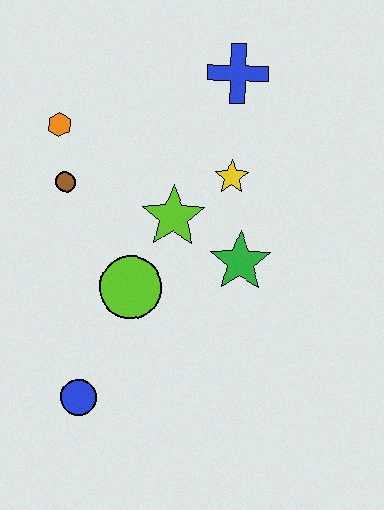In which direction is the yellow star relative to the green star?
The yellow star is above the green star.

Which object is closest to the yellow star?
The lime star is closest to the yellow star.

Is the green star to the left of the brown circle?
No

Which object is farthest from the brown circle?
The blue circle is farthest from the brown circle.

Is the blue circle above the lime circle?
No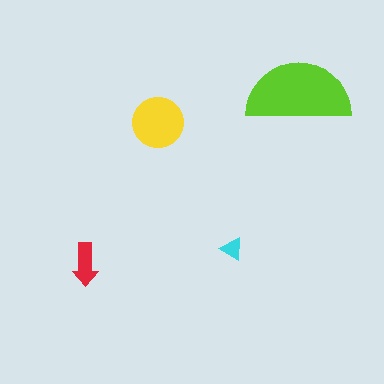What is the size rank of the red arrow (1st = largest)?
3rd.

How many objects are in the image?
There are 4 objects in the image.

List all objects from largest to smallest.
The lime semicircle, the yellow circle, the red arrow, the cyan triangle.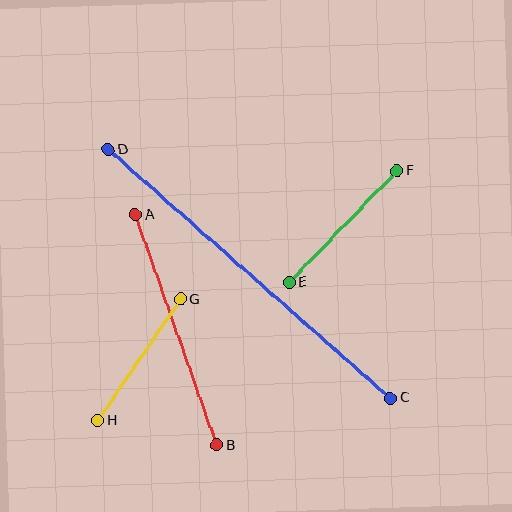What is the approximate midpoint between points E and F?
The midpoint is at approximately (343, 226) pixels.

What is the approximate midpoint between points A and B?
The midpoint is at approximately (176, 330) pixels.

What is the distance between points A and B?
The distance is approximately 245 pixels.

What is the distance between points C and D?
The distance is approximately 376 pixels.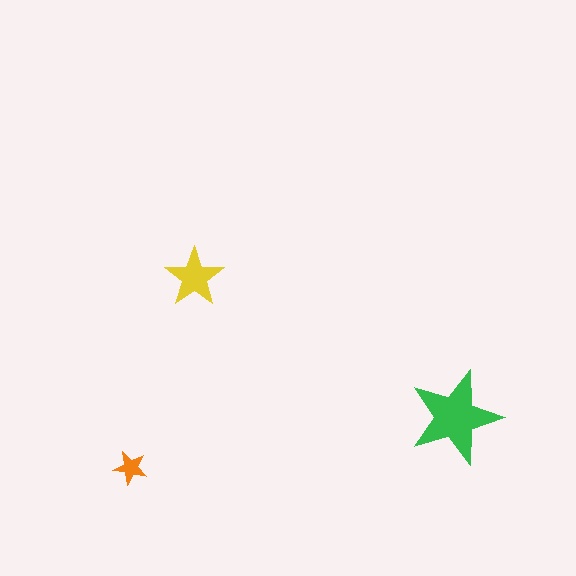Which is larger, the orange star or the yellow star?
The yellow one.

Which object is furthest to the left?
The orange star is leftmost.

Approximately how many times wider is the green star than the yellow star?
About 1.5 times wider.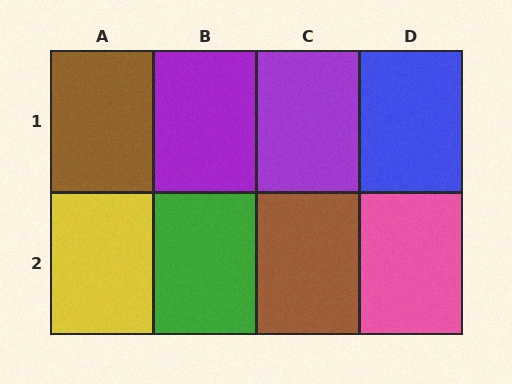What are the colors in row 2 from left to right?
Yellow, green, brown, pink.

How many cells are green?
1 cell is green.